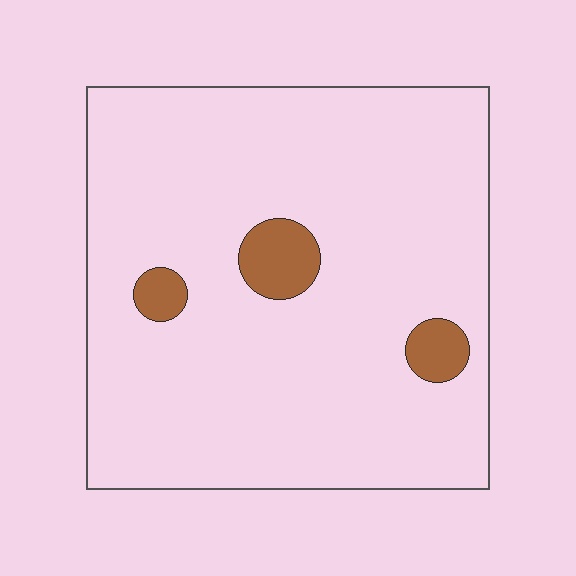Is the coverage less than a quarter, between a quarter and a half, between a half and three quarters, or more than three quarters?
Less than a quarter.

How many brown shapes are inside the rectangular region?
3.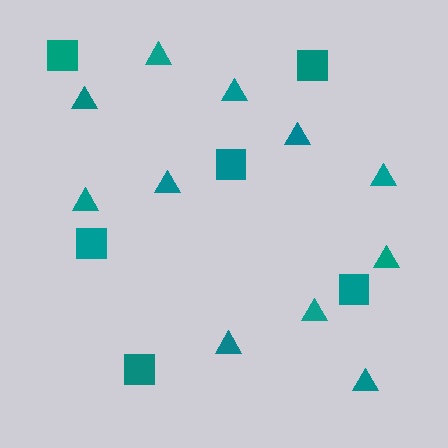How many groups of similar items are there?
There are 2 groups: one group of triangles (11) and one group of squares (6).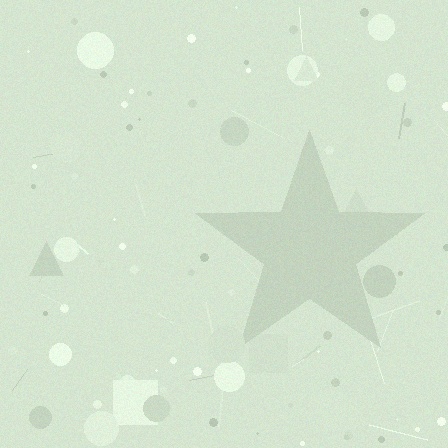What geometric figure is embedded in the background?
A star is embedded in the background.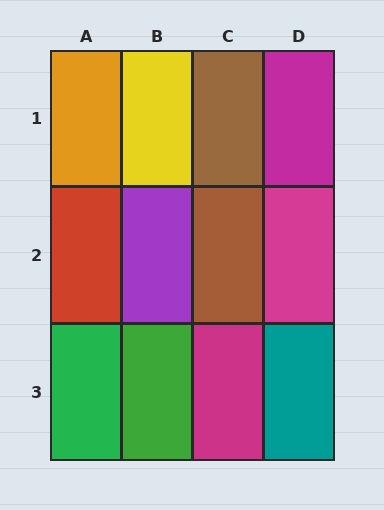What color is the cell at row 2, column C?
Brown.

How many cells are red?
1 cell is red.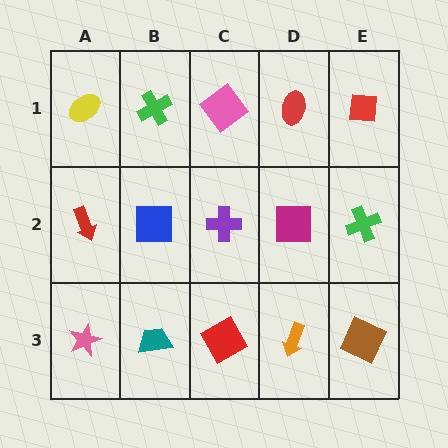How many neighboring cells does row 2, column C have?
4.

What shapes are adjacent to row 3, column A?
A red arrow (row 2, column A), a teal trapezoid (row 3, column B).